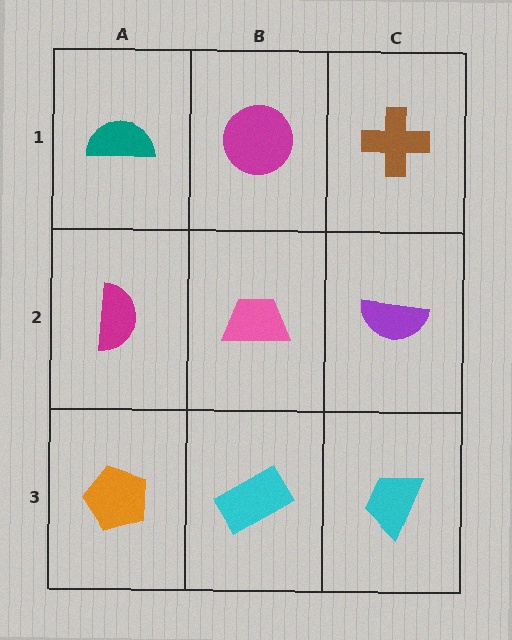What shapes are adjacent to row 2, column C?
A brown cross (row 1, column C), a cyan trapezoid (row 3, column C), a pink trapezoid (row 2, column B).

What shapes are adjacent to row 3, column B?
A pink trapezoid (row 2, column B), an orange pentagon (row 3, column A), a cyan trapezoid (row 3, column C).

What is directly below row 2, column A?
An orange pentagon.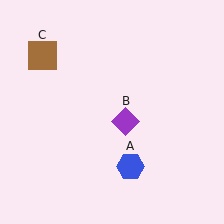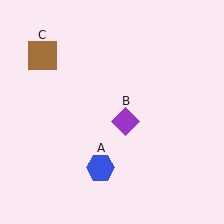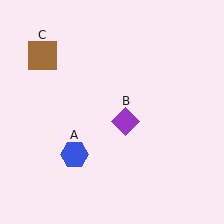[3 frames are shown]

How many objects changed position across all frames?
1 object changed position: blue hexagon (object A).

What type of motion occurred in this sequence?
The blue hexagon (object A) rotated clockwise around the center of the scene.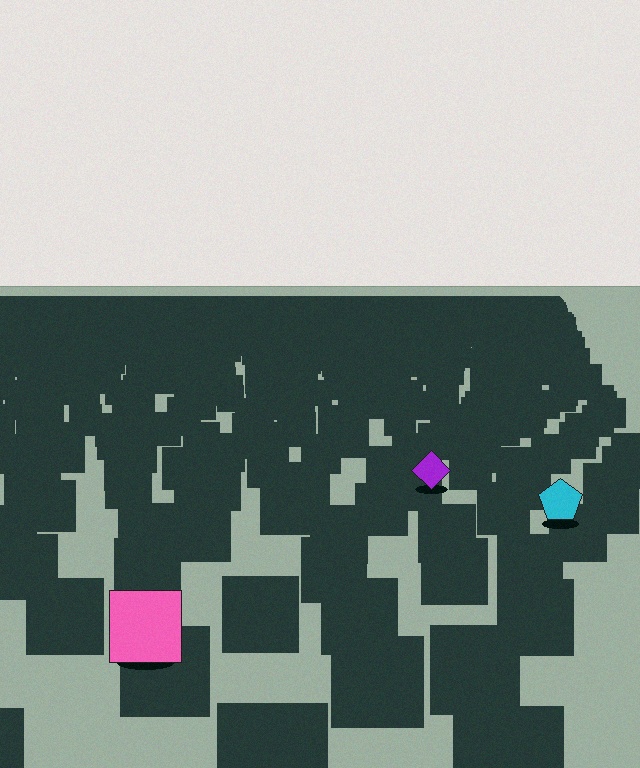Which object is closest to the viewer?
The pink square is closest. The texture marks near it are larger and more spread out.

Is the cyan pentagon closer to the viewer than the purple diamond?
Yes. The cyan pentagon is closer — you can tell from the texture gradient: the ground texture is coarser near it.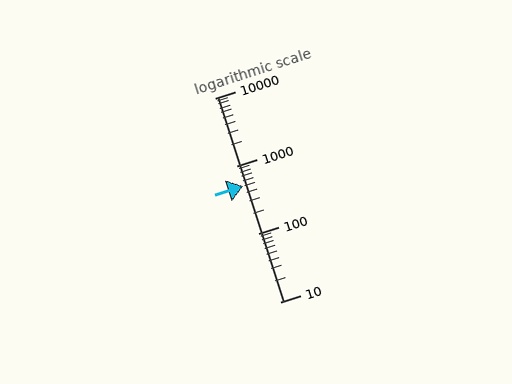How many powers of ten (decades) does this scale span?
The scale spans 3 decades, from 10 to 10000.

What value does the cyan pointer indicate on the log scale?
The pointer indicates approximately 500.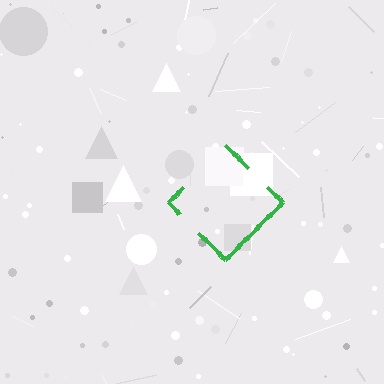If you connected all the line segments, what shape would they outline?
They would outline a diamond.